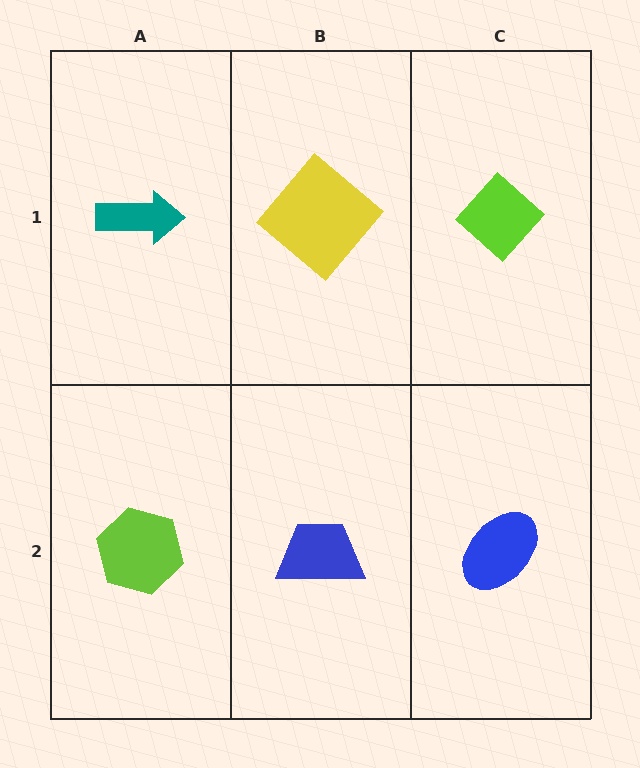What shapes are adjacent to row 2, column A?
A teal arrow (row 1, column A), a blue trapezoid (row 2, column B).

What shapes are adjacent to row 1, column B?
A blue trapezoid (row 2, column B), a teal arrow (row 1, column A), a lime diamond (row 1, column C).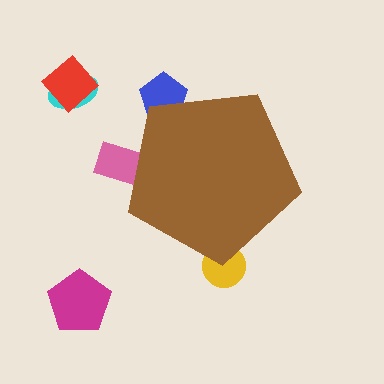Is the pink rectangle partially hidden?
Yes, the pink rectangle is partially hidden behind the brown pentagon.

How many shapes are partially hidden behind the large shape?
3 shapes are partially hidden.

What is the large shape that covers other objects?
A brown pentagon.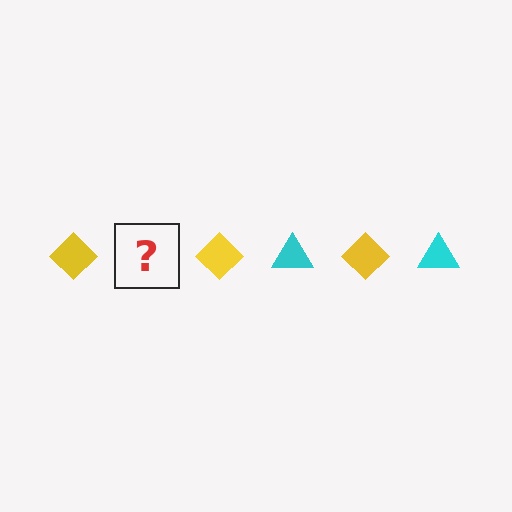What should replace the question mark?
The question mark should be replaced with a cyan triangle.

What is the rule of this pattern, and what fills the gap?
The rule is that the pattern alternates between yellow diamond and cyan triangle. The gap should be filled with a cyan triangle.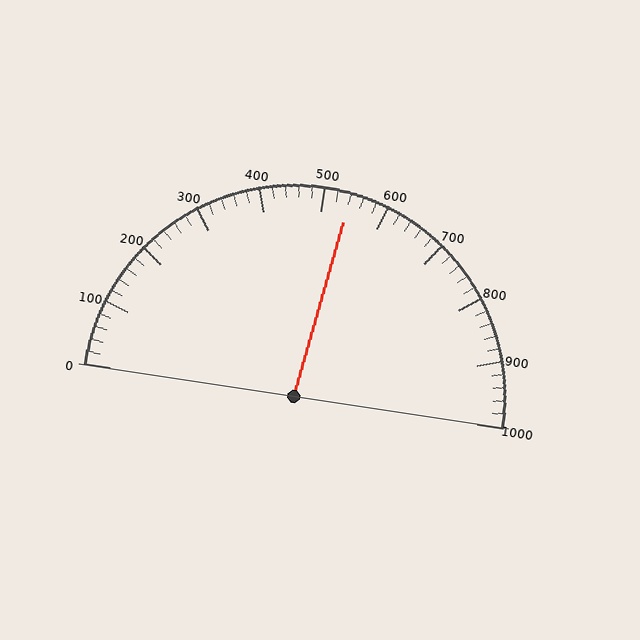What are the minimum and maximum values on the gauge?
The gauge ranges from 0 to 1000.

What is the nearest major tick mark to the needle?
The nearest major tick mark is 500.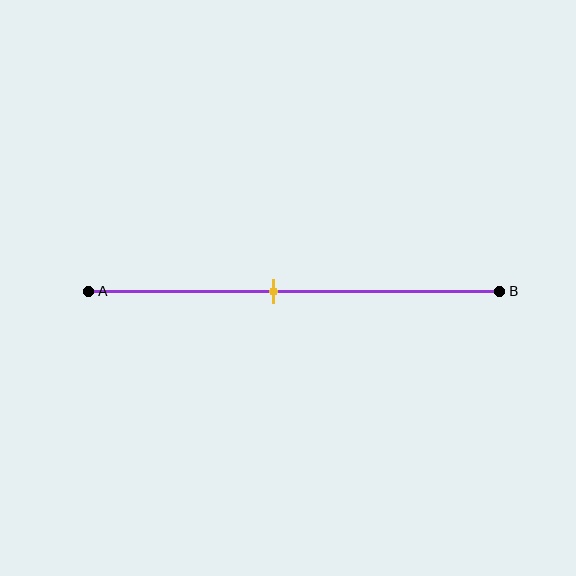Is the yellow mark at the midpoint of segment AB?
No, the mark is at about 45% from A, not at the 50% midpoint.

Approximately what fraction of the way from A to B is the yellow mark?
The yellow mark is approximately 45% of the way from A to B.